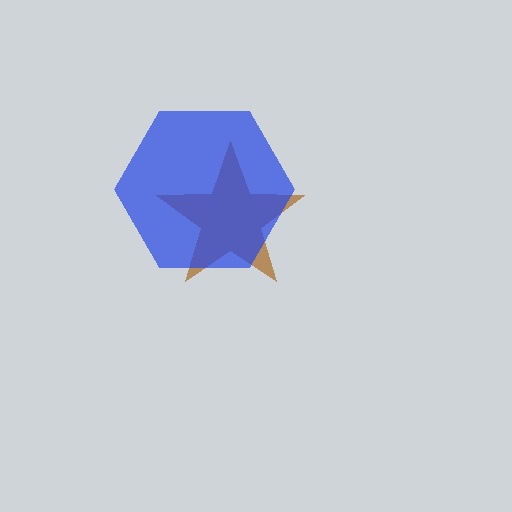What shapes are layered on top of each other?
The layered shapes are: a brown star, a blue hexagon.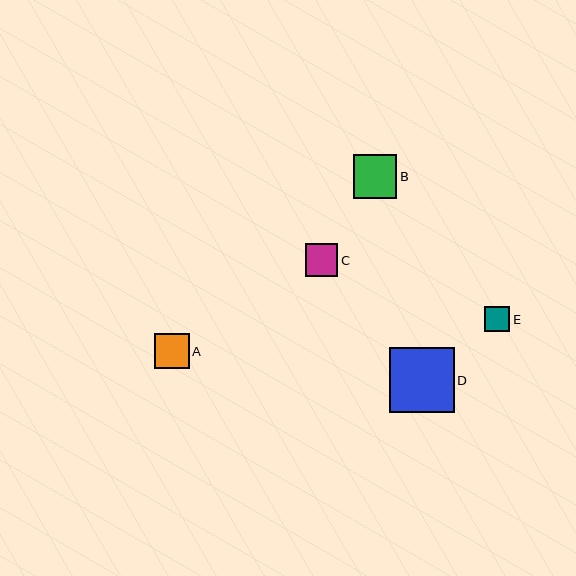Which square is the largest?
Square D is the largest with a size of approximately 65 pixels.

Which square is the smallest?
Square E is the smallest with a size of approximately 26 pixels.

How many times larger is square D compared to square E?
Square D is approximately 2.5 times the size of square E.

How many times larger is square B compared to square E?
Square B is approximately 1.7 times the size of square E.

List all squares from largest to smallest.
From largest to smallest: D, B, A, C, E.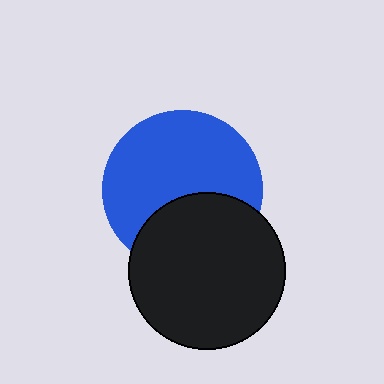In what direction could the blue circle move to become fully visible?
The blue circle could move up. That would shift it out from behind the black circle entirely.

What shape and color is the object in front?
The object in front is a black circle.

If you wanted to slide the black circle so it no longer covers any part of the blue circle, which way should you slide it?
Slide it down — that is the most direct way to separate the two shapes.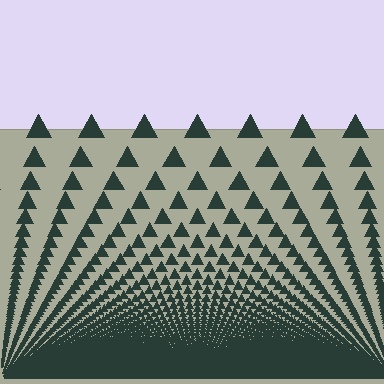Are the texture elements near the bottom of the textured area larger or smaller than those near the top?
Smaller. The gradient is inverted — elements near the bottom are smaller and denser.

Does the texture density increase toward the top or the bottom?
Density increases toward the bottom.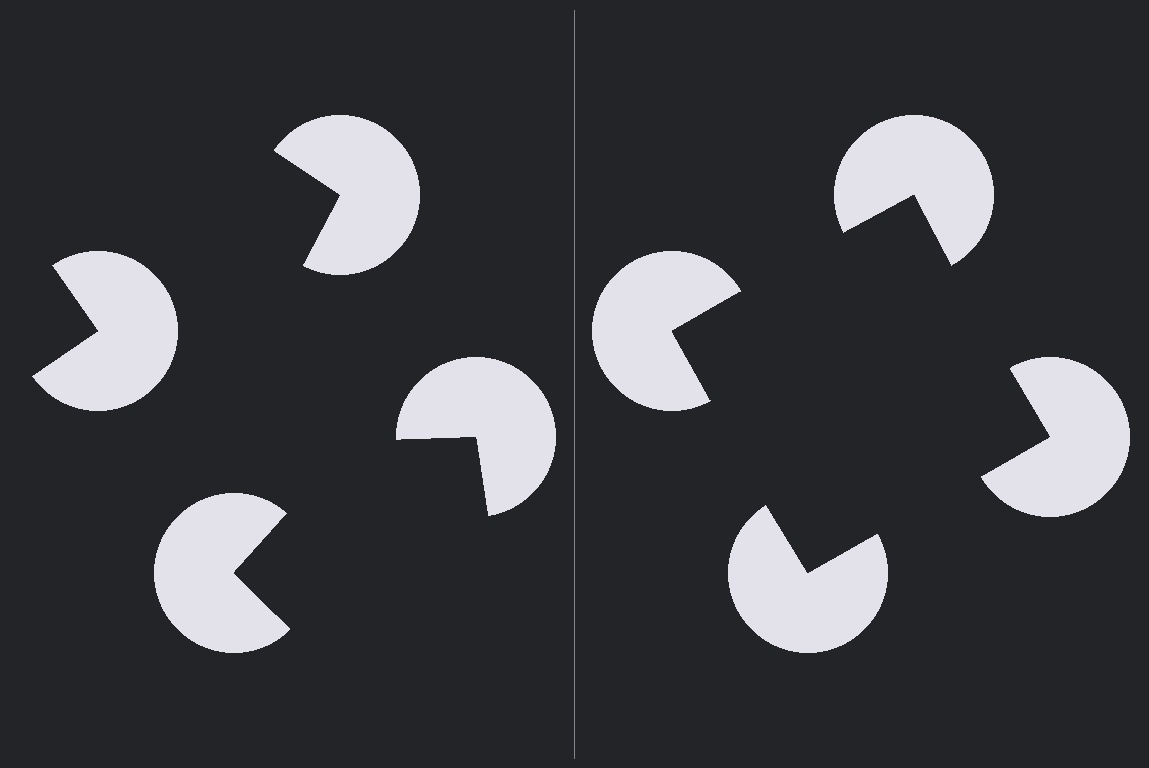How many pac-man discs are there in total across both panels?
8 — 4 on each side.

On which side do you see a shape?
An illusory square appears on the right side. On the left side the wedge cuts are rotated, so no coherent shape forms.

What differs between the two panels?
The pac-man discs are positioned identically on both sides; only the wedge orientations differ. On the right they align to a square; on the left they are misaligned.